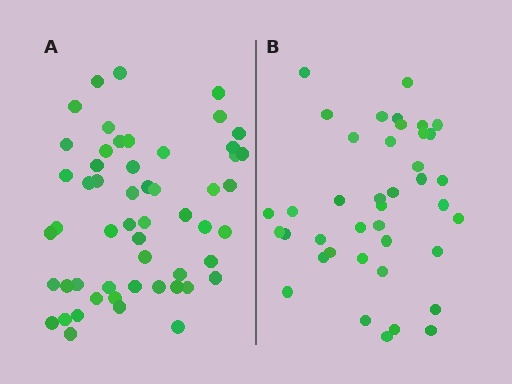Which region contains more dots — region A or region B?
Region A (the left region) has more dots.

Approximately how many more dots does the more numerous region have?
Region A has approximately 15 more dots than region B.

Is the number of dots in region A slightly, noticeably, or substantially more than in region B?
Region A has noticeably more, but not dramatically so. The ratio is roughly 1.4 to 1.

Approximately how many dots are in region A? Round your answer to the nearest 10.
About 50 dots. (The exact count is 54, which rounds to 50.)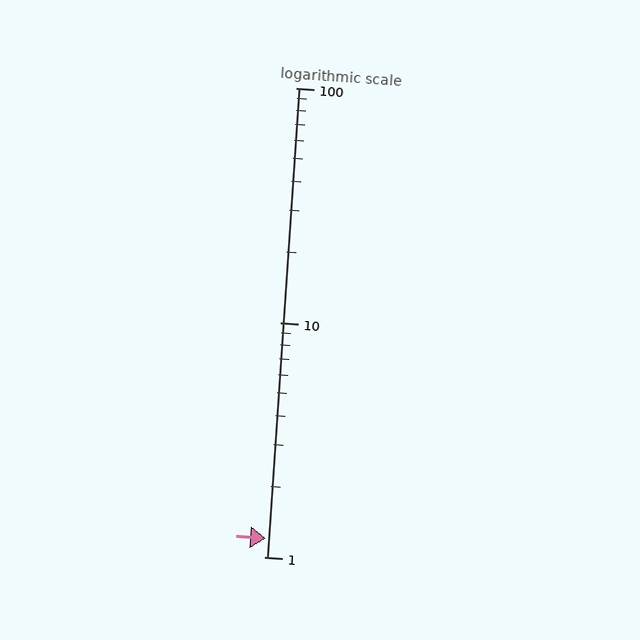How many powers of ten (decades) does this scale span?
The scale spans 2 decades, from 1 to 100.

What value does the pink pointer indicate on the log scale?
The pointer indicates approximately 1.2.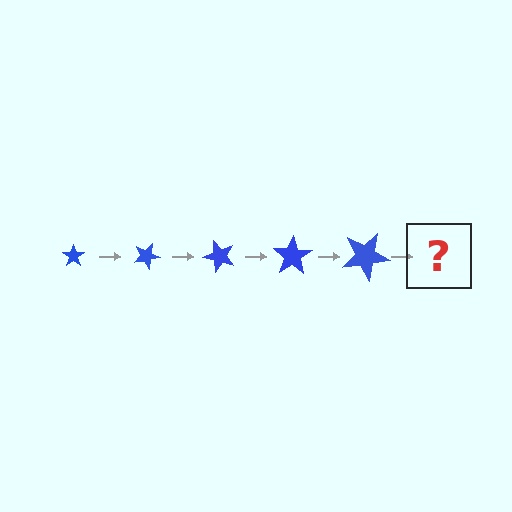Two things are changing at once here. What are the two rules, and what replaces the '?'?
The two rules are that the star grows larger each step and it rotates 25 degrees each step. The '?' should be a star, larger than the previous one and rotated 125 degrees from the start.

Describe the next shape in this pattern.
It should be a star, larger than the previous one and rotated 125 degrees from the start.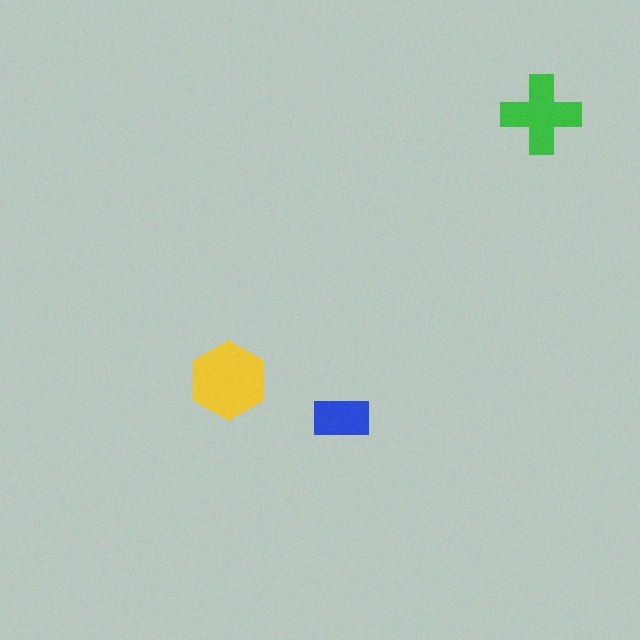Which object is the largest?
The yellow hexagon.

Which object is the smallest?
The blue rectangle.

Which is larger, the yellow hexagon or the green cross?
The yellow hexagon.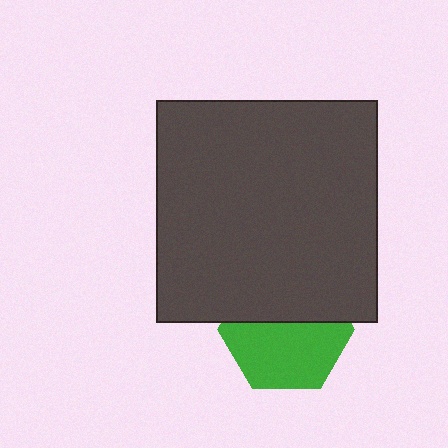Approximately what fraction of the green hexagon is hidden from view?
Roughly 44% of the green hexagon is hidden behind the dark gray square.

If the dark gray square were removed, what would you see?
You would see the complete green hexagon.